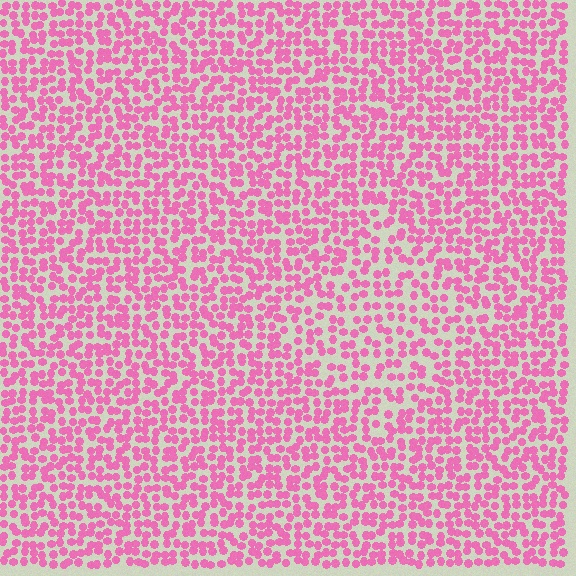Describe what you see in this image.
The image contains small pink elements arranged at two different densities. A diamond-shaped region is visible where the elements are less densely packed than the surrounding area.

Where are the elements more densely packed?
The elements are more densely packed outside the diamond boundary.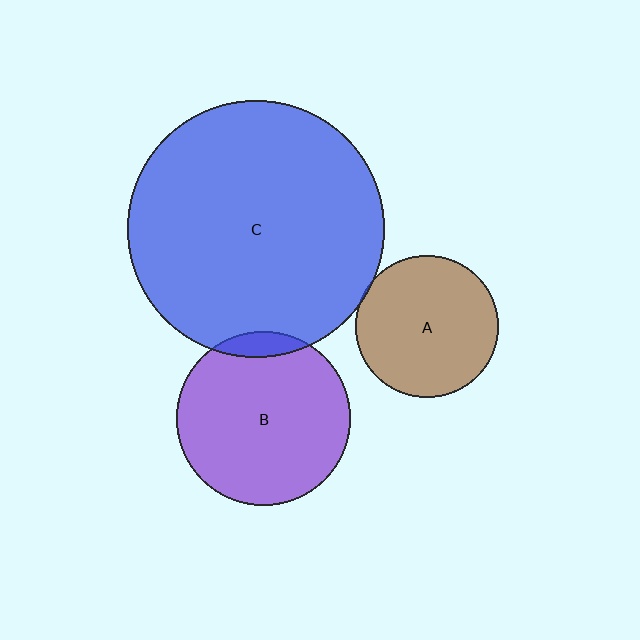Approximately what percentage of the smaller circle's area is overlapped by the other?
Approximately 5%.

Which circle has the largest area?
Circle C (blue).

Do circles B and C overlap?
Yes.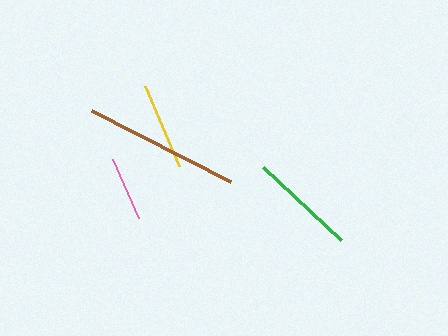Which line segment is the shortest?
The pink line is the shortest at approximately 64 pixels.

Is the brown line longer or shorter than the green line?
The brown line is longer than the green line.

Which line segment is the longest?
The brown line is the longest at approximately 157 pixels.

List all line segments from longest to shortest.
From longest to shortest: brown, green, yellow, pink.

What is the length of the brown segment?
The brown segment is approximately 157 pixels long.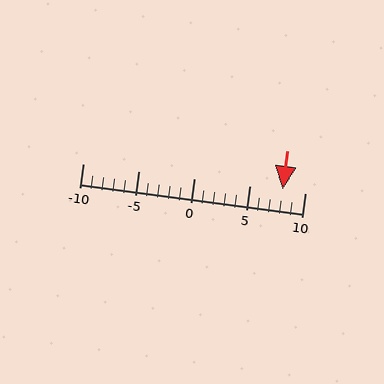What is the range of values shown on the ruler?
The ruler shows values from -10 to 10.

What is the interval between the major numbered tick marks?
The major tick marks are spaced 5 units apart.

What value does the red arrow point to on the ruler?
The red arrow points to approximately 8.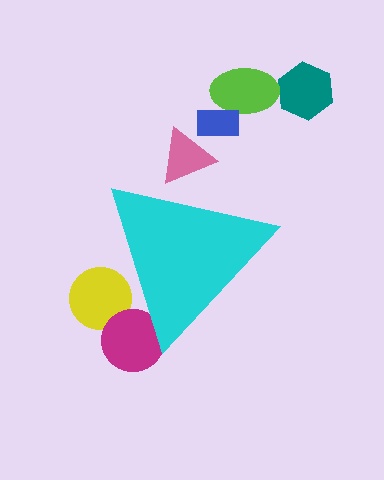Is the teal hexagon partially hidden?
No, the teal hexagon is fully visible.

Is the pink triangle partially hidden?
Yes, the pink triangle is partially hidden behind the cyan triangle.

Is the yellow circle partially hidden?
Yes, the yellow circle is partially hidden behind the cyan triangle.